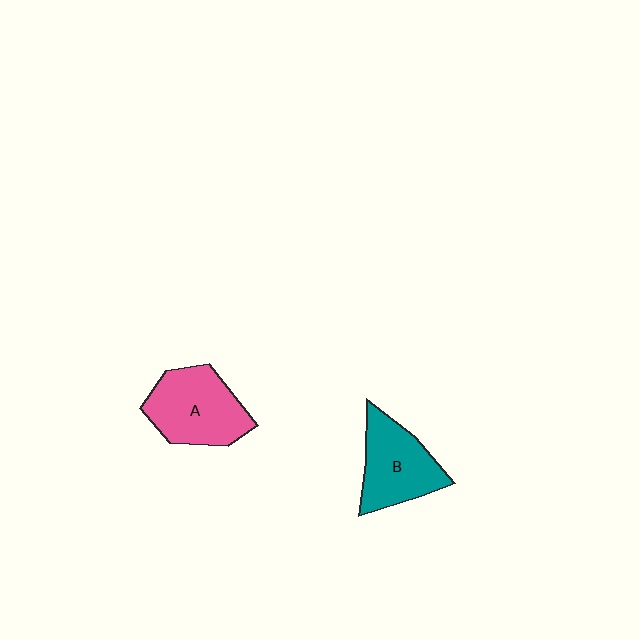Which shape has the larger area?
Shape A (pink).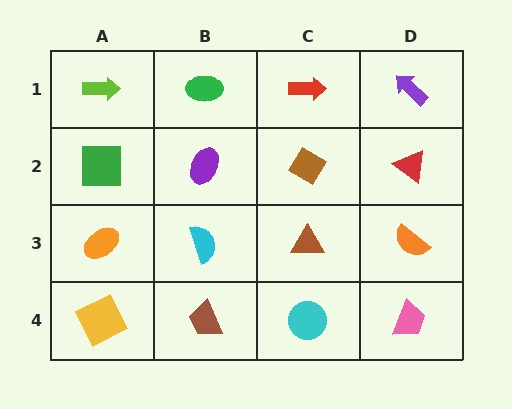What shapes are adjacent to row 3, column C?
A brown diamond (row 2, column C), a cyan circle (row 4, column C), a cyan semicircle (row 3, column B), an orange semicircle (row 3, column D).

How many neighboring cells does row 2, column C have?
4.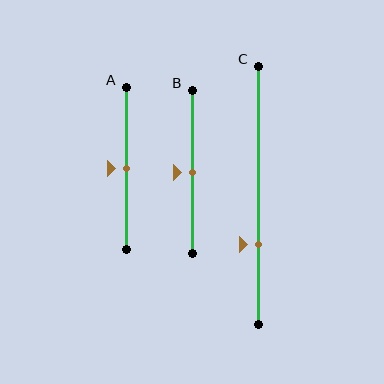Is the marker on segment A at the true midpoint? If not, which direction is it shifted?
Yes, the marker on segment A is at the true midpoint.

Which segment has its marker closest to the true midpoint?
Segment A has its marker closest to the true midpoint.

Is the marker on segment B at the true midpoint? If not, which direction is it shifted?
Yes, the marker on segment B is at the true midpoint.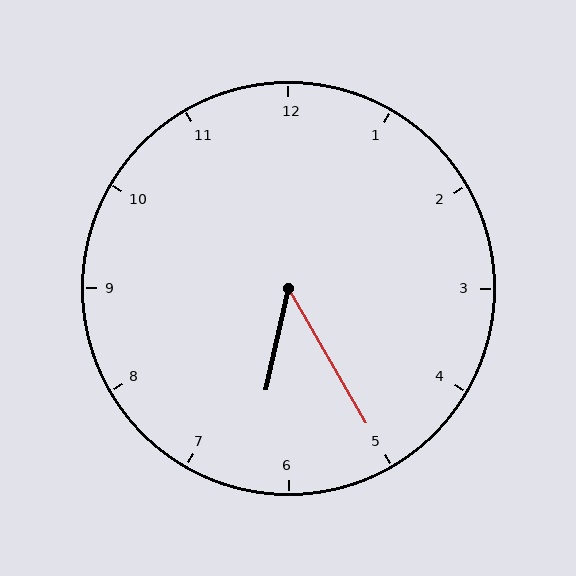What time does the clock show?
6:25.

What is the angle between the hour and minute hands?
Approximately 42 degrees.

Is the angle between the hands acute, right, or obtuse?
It is acute.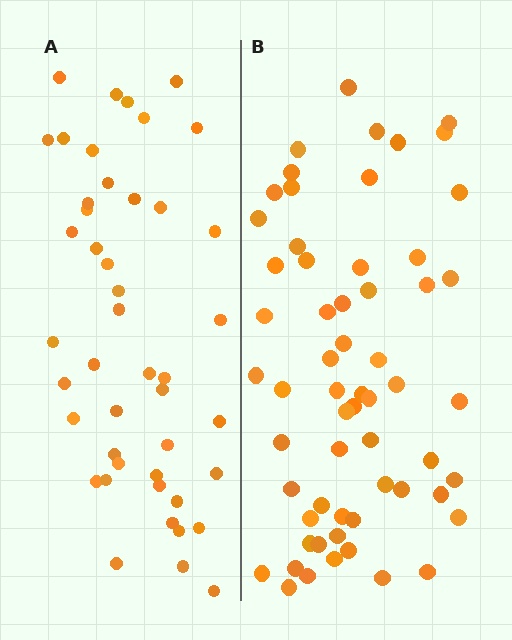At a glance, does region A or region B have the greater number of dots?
Region B (the right region) has more dots.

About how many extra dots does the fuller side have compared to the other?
Region B has approximately 15 more dots than region A.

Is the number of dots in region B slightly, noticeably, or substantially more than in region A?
Region B has noticeably more, but not dramatically so. The ratio is roughly 1.3 to 1.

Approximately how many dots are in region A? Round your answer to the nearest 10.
About 40 dots. (The exact count is 45, which rounds to 40.)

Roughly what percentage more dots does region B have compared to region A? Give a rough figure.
About 35% more.